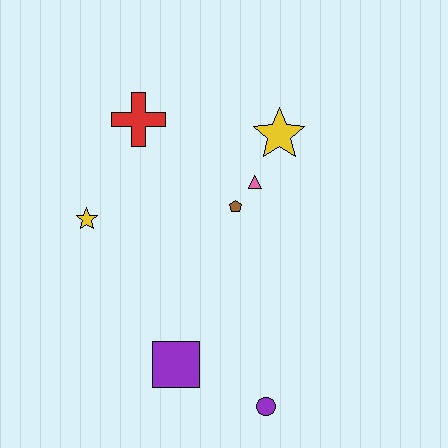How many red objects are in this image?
There is 1 red object.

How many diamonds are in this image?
There are no diamonds.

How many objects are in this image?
There are 7 objects.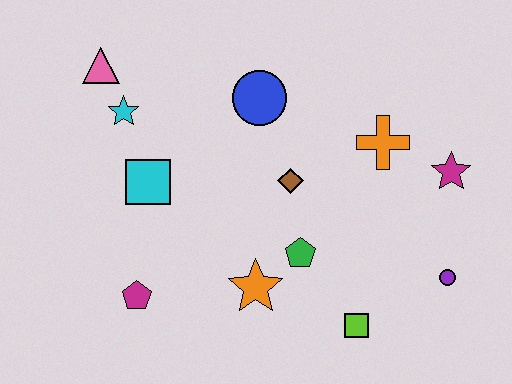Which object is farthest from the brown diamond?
The pink triangle is farthest from the brown diamond.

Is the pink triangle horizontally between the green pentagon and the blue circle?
No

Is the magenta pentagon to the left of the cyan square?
Yes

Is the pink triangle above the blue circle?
Yes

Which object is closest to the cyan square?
The cyan star is closest to the cyan square.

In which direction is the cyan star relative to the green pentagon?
The cyan star is to the left of the green pentagon.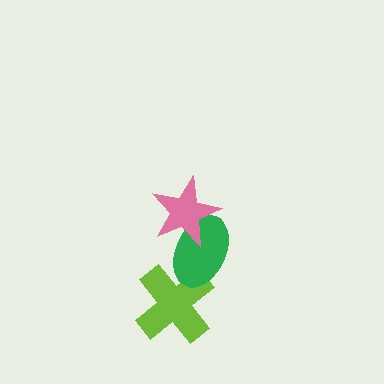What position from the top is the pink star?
The pink star is 1st from the top.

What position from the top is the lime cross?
The lime cross is 3rd from the top.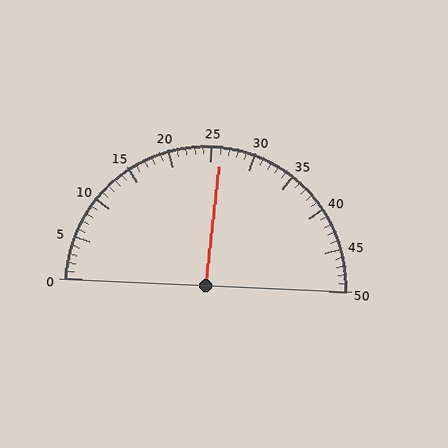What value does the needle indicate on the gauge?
The needle indicates approximately 26.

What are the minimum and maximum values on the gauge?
The gauge ranges from 0 to 50.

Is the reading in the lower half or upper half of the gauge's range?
The reading is in the upper half of the range (0 to 50).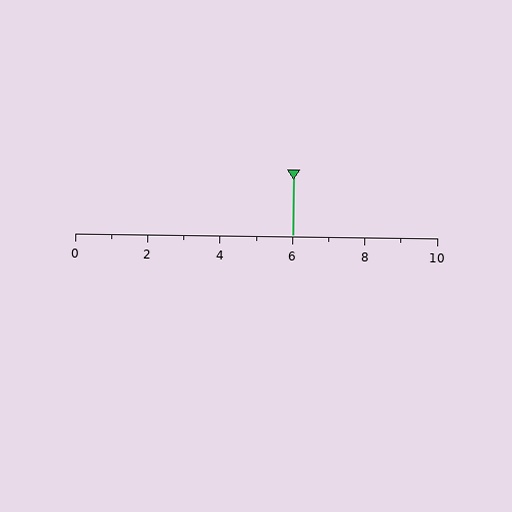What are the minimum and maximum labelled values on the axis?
The axis runs from 0 to 10.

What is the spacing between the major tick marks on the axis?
The major ticks are spaced 2 apart.